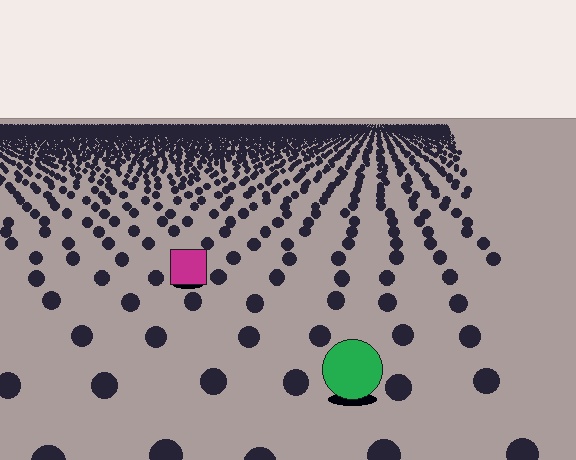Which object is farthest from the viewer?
The magenta square is farthest from the viewer. It appears smaller and the ground texture around it is denser.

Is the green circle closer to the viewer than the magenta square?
Yes. The green circle is closer — you can tell from the texture gradient: the ground texture is coarser near it.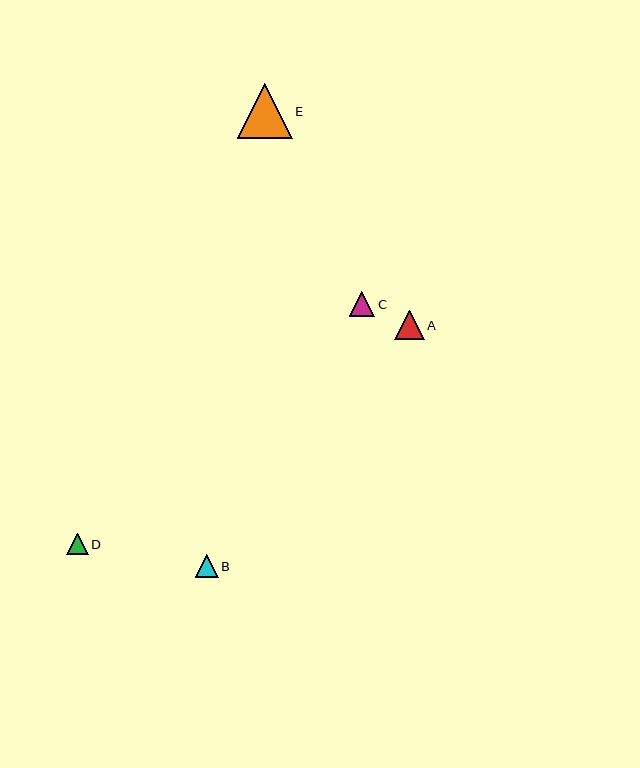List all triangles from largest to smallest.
From largest to smallest: E, A, C, B, D.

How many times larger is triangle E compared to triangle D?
Triangle E is approximately 2.5 times the size of triangle D.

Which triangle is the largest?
Triangle E is the largest with a size of approximately 54 pixels.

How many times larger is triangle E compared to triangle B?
Triangle E is approximately 2.4 times the size of triangle B.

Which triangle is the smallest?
Triangle D is the smallest with a size of approximately 22 pixels.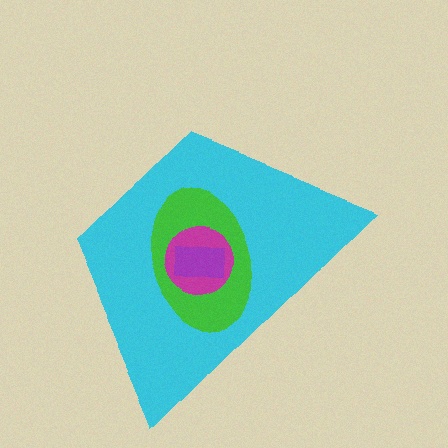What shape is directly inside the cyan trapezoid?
The green ellipse.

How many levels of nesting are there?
4.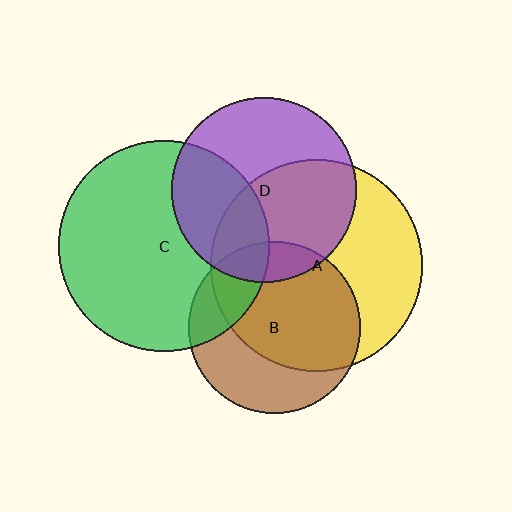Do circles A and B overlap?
Yes.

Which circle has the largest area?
Circle A (yellow).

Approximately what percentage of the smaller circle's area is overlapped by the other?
Approximately 65%.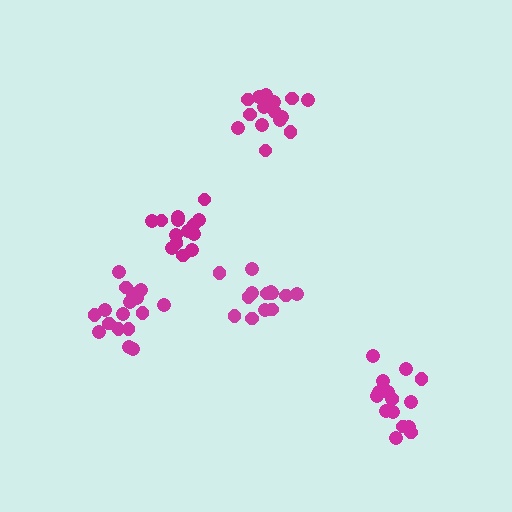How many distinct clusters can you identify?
There are 5 distinct clusters.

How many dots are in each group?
Group 1: 17 dots, Group 2: 14 dots, Group 3: 16 dots, Group 4: 14 dots, Group 5: 15 dots (76 total).